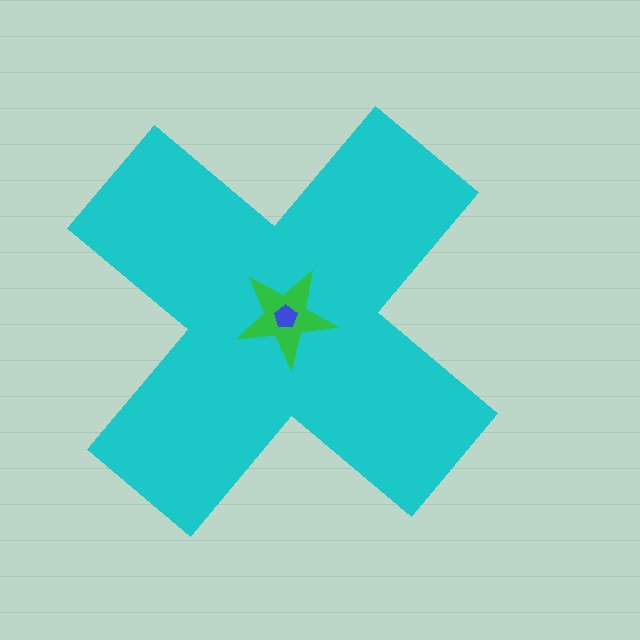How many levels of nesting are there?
3.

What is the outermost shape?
The cyan cross.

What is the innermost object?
The blue pentagon.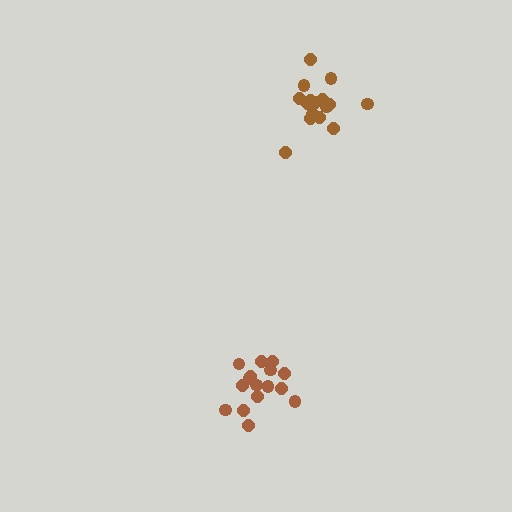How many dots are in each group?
Group 1: 17 dots, Group 2: 16 dots (33 total).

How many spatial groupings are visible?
There are 2 spatial groupings.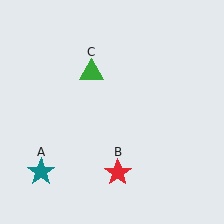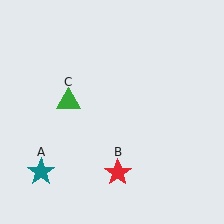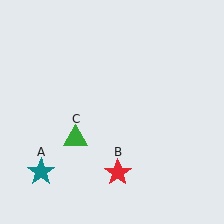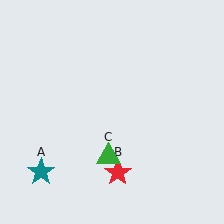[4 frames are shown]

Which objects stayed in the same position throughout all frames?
Teal star (object A) and red star (object B) remained stationary.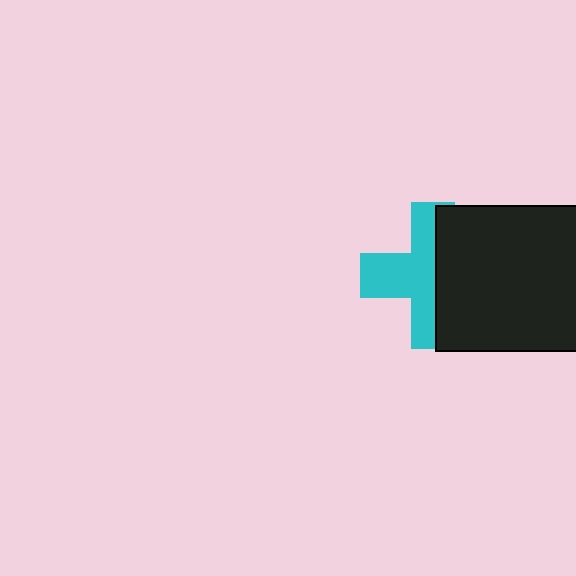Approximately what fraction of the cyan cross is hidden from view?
Roughly 46% of the cyan cross is hidden behind the black square.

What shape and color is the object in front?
The object in front is a black square.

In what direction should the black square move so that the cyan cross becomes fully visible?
The black square should move right. That is the shortest direction to clear the overlap and leave the cyan cross fully visible.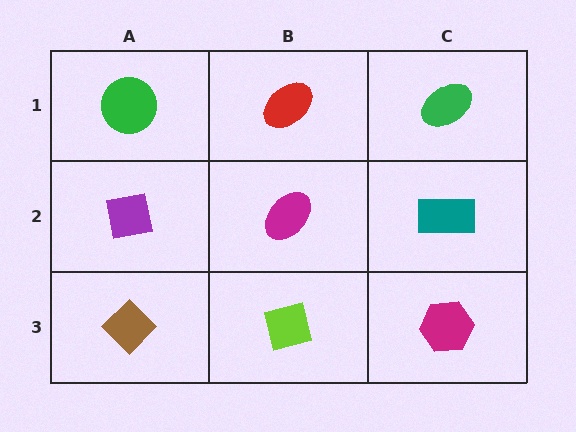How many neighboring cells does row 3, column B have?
3.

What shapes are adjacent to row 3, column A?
A purple square (row 2, column A), a lime square (row 3, column B).